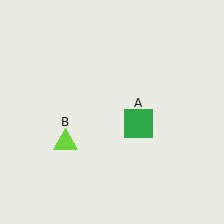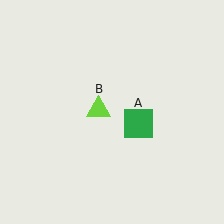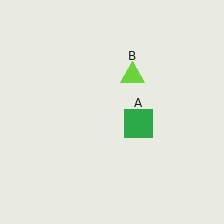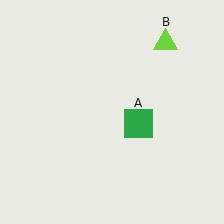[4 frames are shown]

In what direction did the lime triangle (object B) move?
The lime triangle (object B) moved up and to the right.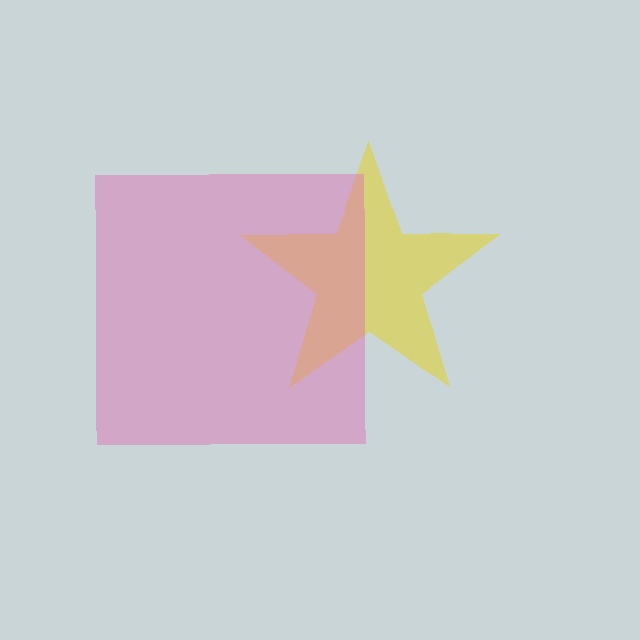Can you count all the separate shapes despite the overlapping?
Yes, there are 2 separate shapes.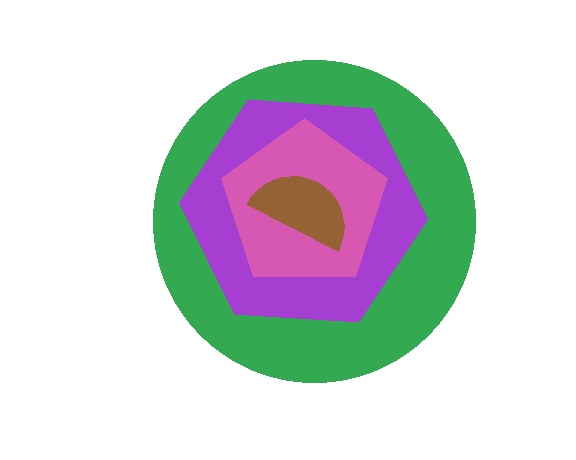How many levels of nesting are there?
4.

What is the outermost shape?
The green circle.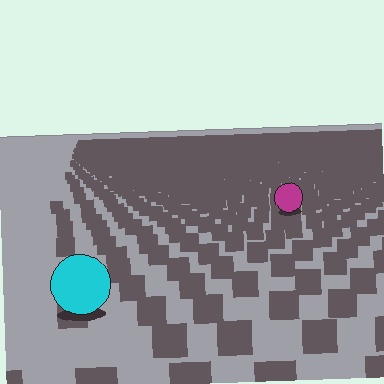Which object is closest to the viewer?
The cyan circle is closest. The texture marks near it are larger and more spread out.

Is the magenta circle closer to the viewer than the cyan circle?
No. The cyan circle is closer — you can tell from the texture gradient: the ground texture is coarser near it.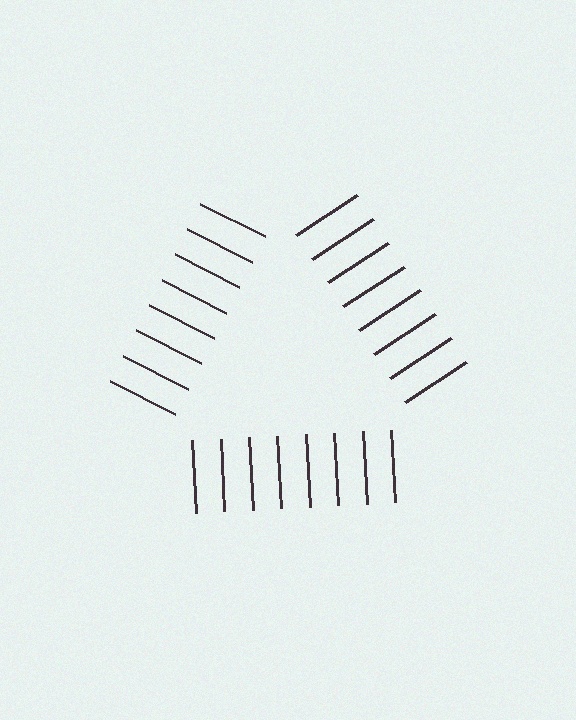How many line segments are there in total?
24 — 8 along each of the 3 edges.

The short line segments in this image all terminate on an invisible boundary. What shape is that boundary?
An illusory triangle — the line segments terminate on its edges but no continuous stroke is drawn.